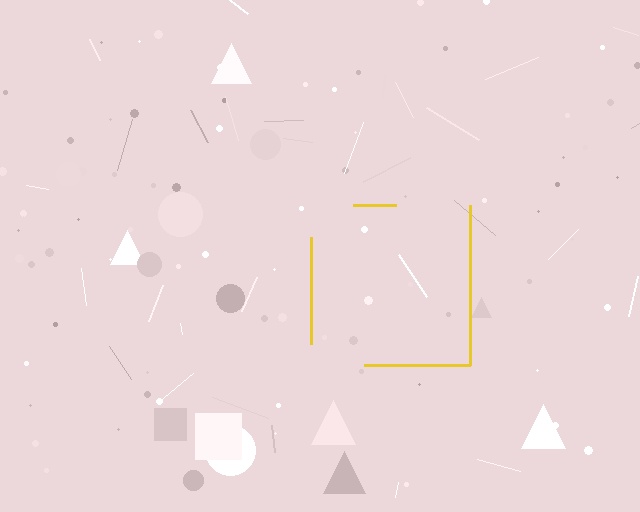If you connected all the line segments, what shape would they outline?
They would outline a square.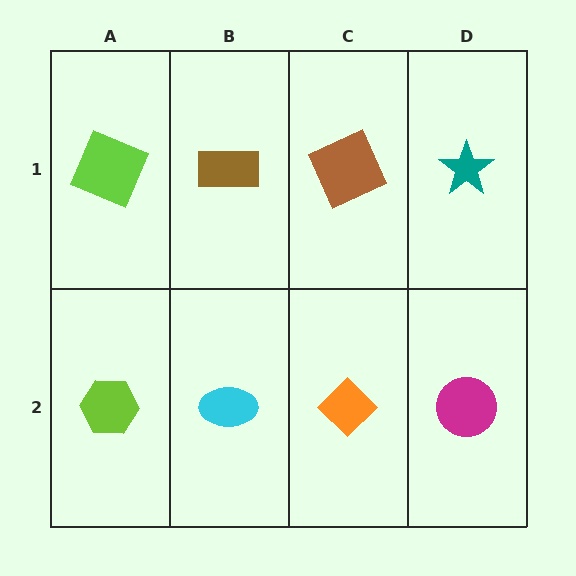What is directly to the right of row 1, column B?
A brown square.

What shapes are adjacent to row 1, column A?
A lime hexagon (row 2, column A), a brown rectangle (row 1, column B).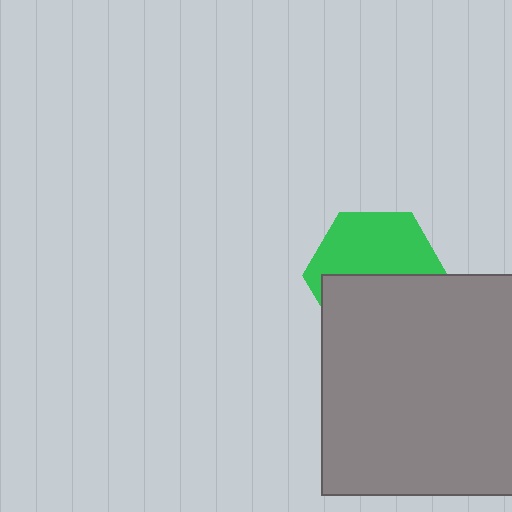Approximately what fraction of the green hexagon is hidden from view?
Roughly 49% of the green hexagon is hidden behind the gray square.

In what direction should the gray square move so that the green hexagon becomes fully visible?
The gray square should move down. That is the shortest direction to clear the overlap and leave the green hexagon fully visible.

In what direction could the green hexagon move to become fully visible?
The green hexagon could move up. That would shift it out from behind the gray square entirely.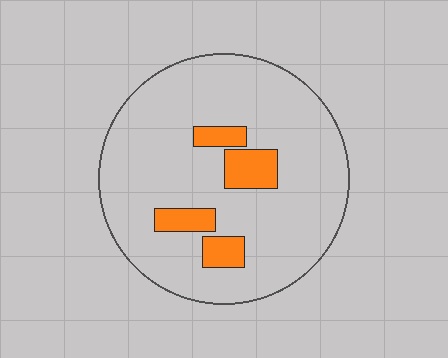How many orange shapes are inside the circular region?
4.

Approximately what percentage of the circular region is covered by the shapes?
Approximately 10%.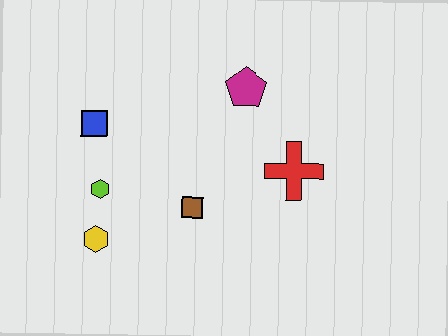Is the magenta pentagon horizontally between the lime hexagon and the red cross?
Yes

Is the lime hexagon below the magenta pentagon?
Yes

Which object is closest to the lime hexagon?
The yellow hexagon is closest to the lime hexagon.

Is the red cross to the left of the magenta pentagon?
No